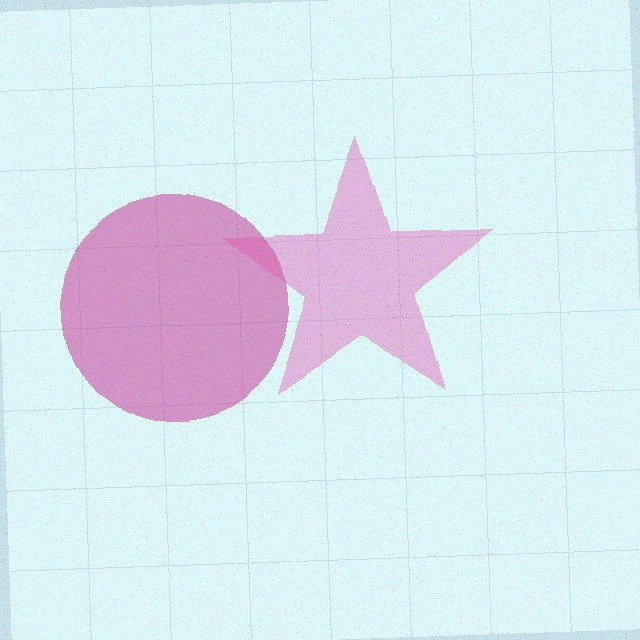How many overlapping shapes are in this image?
There are 2 overlapping shapes in the image.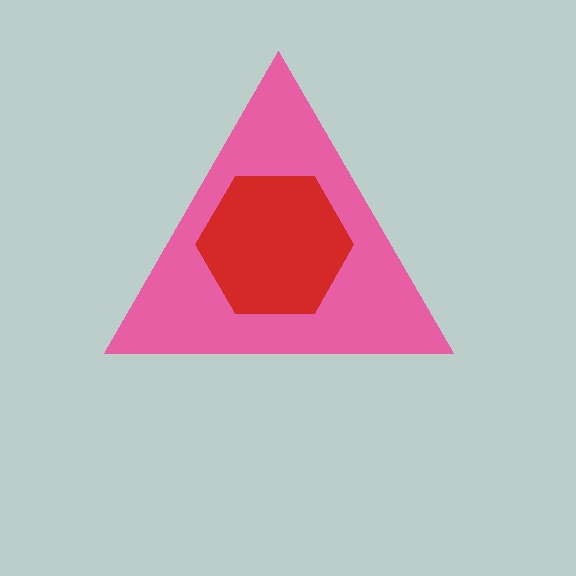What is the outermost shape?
The pink triangle.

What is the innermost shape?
The red hexagon.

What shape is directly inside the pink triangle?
The red hexagon.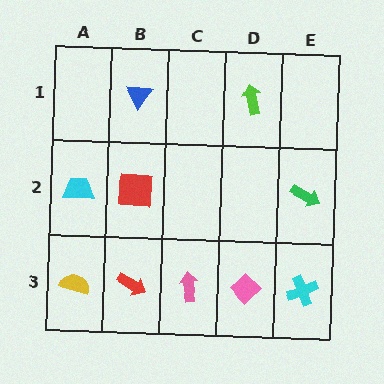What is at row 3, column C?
A pink arrow.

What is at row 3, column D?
A pink diamond.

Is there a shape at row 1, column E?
No, that cell is empty.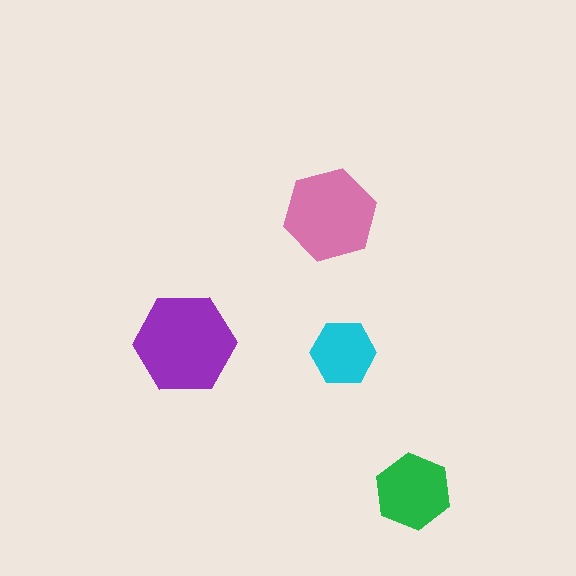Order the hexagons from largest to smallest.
the purple one, the pink one, the green one, the cyan one.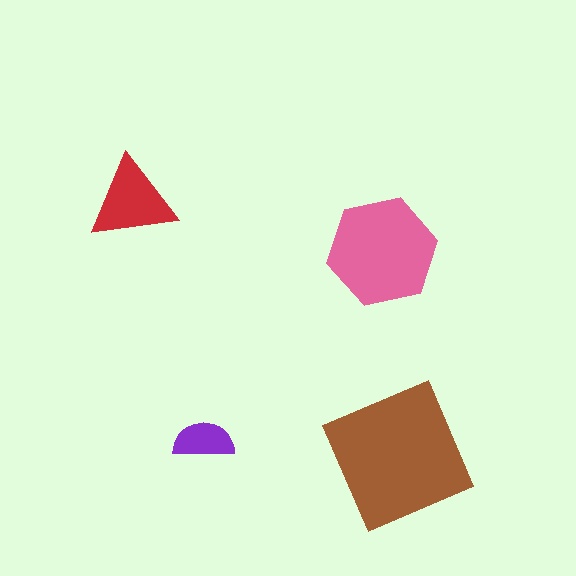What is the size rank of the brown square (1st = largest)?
1st.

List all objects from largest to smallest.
The brown square, the pink hexagon, the red triangle, the purple semicircle.